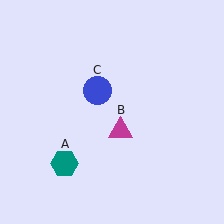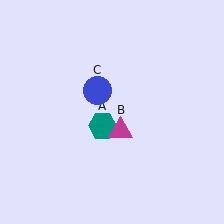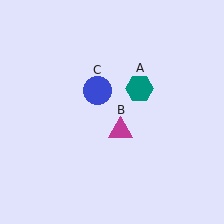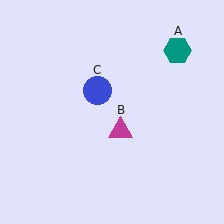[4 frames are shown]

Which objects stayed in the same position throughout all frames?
Magenta triangle (object B) and blue circle (object C) remained stationary.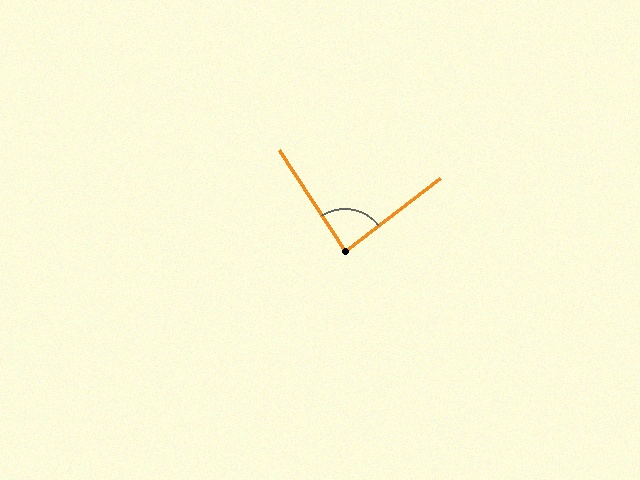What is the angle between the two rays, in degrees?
Approximately 86 degrees.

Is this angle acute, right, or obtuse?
It is approximately a right angle.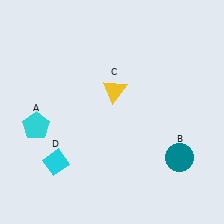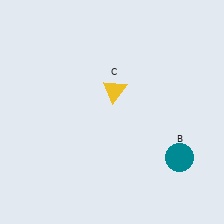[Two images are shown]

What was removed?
The cyan pentagon (A), the cyan diamond (D) were removed in Image 2.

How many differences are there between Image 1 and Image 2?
There are 2 differences between the two images.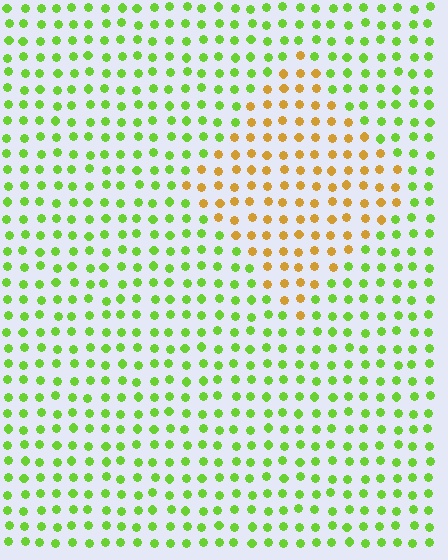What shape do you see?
I see a diamond.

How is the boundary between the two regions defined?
The boundary is defined purely by a slight shift in hue (about 59 degrees). Spacing, size, and orientation are identical on both sides.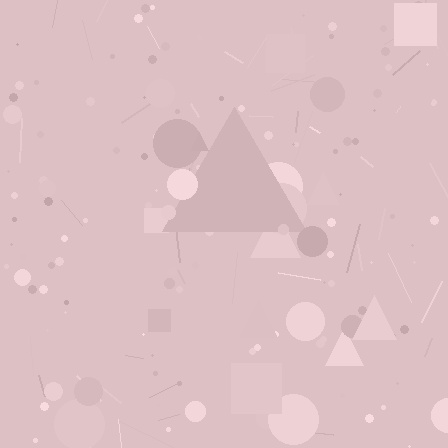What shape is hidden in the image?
A triangle is hidden in the image.